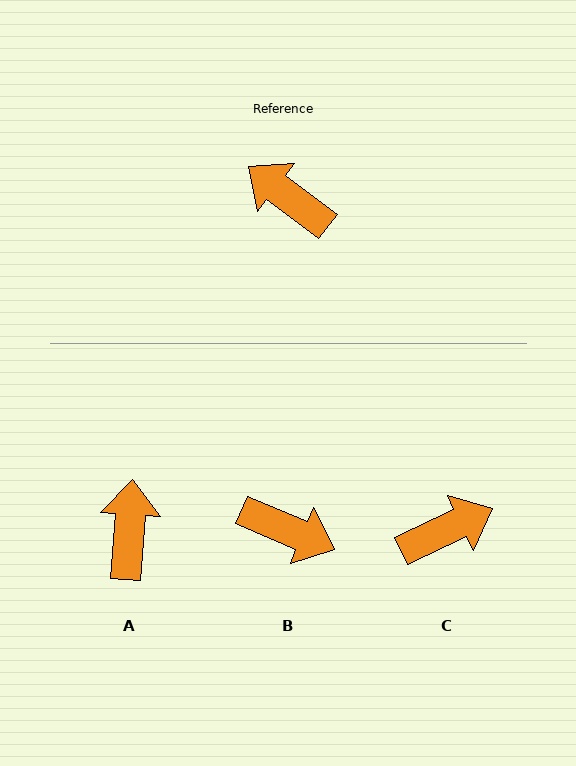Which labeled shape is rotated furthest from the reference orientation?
B, about 166 degrees away.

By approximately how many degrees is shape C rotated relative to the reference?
Approximately 118 degrees clockwise.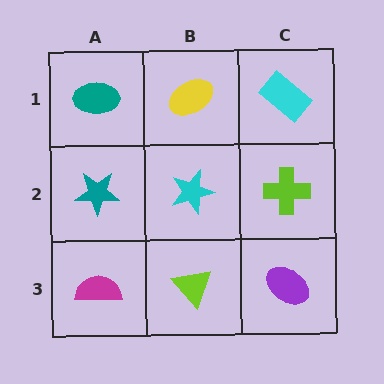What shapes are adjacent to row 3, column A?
A teal star (row 2, column A), a lime triangle (row 3, column B).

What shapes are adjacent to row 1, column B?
A cyan star (row 2, column B), a teal ellipse (row 1, column A), a cyan rectangle (row 1, column C).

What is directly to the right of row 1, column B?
A cyan rectangle.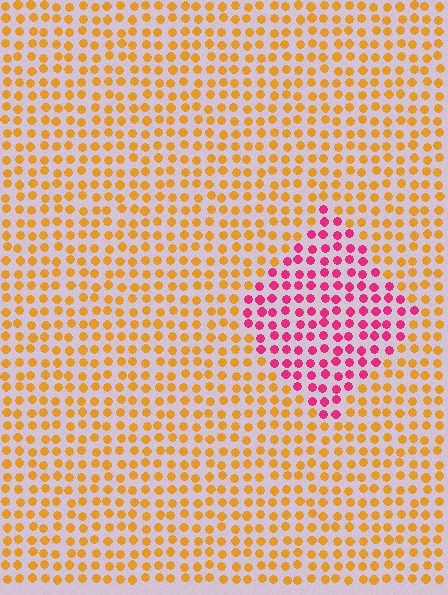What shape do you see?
I see a diamond.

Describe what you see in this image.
The image is filled with small orange elements in a uniform arrangement. A diamond-shaped region is visible where the elements are tinted to a slightly different hue, forming a subtle color boundary.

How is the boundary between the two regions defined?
The boundary is defined purely by a slight shift in hue (about 64 degrees). Spacing, size, and orientation are identical on both sides.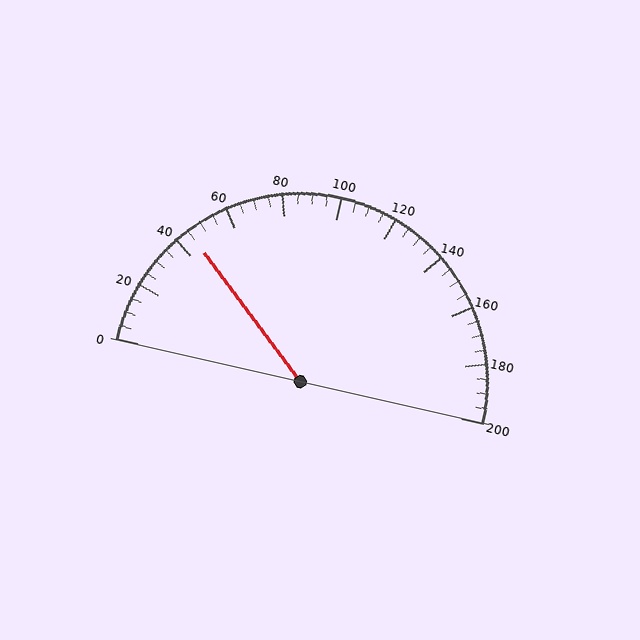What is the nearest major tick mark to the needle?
The nearest major tick mark is 40.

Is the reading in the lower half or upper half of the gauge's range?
The reading is in the lower half of the range (0 to 200).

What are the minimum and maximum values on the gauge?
The gauge ranges from 0 to 200.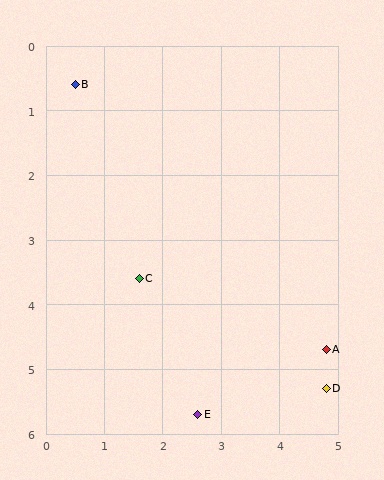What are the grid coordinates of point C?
Point C is at approximately (1.6, 3.6).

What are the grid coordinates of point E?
Point E is at approximately (2.6, 5.7).